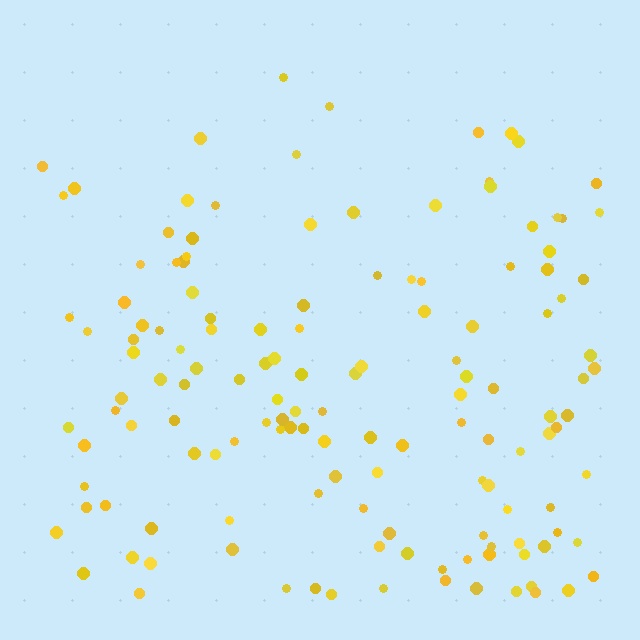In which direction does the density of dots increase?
From top to bottom, with the bottom side densest.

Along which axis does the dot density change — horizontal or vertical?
Vertical.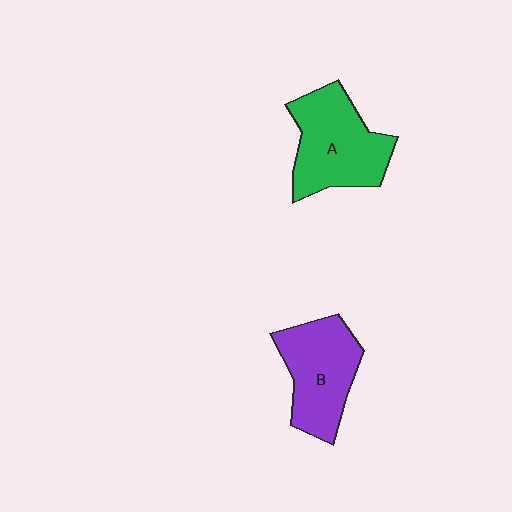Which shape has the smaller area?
Shape B (purple).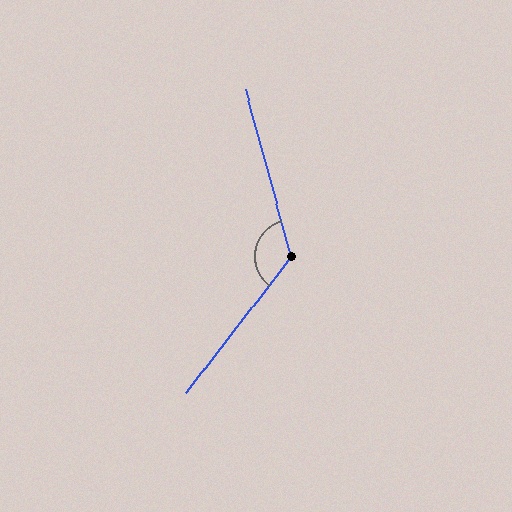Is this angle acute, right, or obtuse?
It is obtuse.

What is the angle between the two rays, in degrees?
Approximately 127 degrees.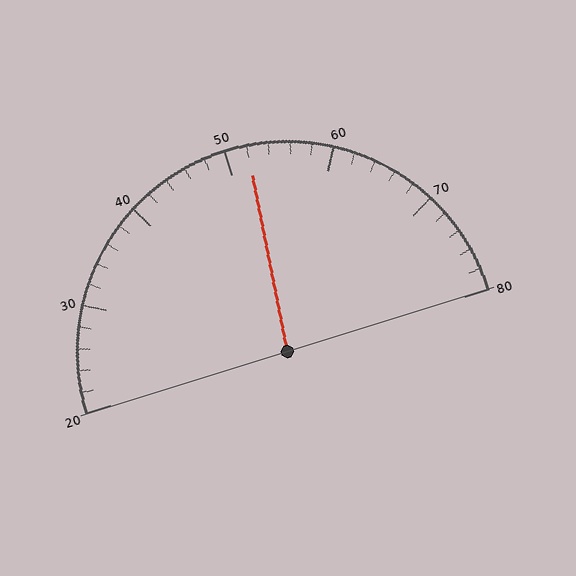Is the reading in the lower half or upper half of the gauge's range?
The reading is in the upper half of the range (20 to 80).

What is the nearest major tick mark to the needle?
The nearest major tick mark is 50.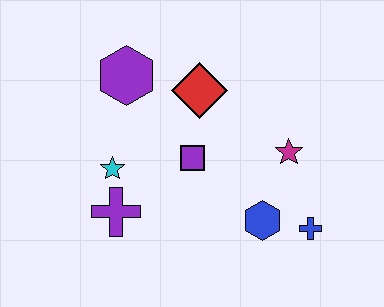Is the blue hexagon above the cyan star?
No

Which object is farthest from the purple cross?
The blue cross is farthest from the purple cross.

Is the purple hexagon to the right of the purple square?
No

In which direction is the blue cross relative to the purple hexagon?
The blue cross is to the right of the purple hexagon.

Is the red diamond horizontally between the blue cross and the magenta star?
No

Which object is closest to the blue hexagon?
The blue cross is closest to the blue hexagon.